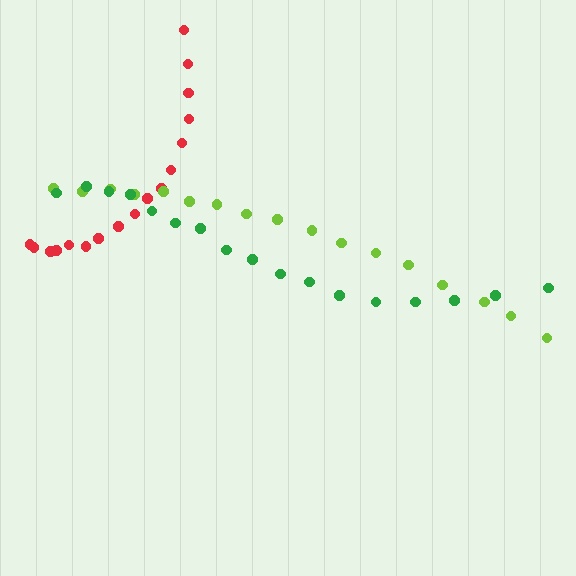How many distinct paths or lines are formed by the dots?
There are 3 distinct paths.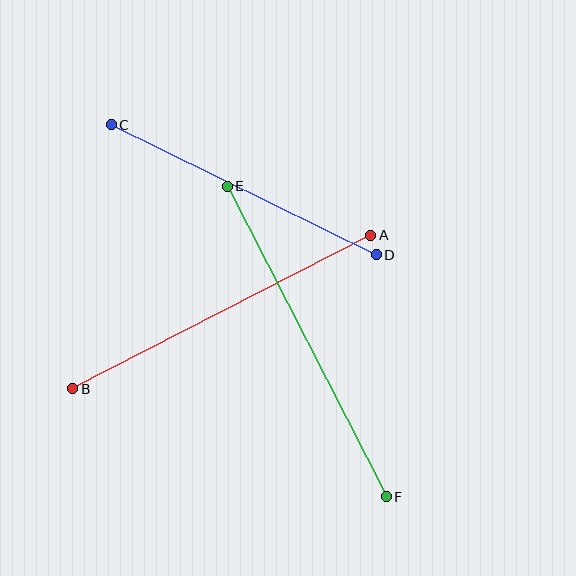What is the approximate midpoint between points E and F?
The midpoint is at approximately (307, 342) pixels.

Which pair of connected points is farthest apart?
Points E and F are farthest apart.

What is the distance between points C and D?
The distance is approximately 295 pixels.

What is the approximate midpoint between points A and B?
The midpoint is at approximately (222, 312) pixels.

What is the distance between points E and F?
The distance is approximately 349 pixels.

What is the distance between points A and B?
The distance is approximately 335 pixels.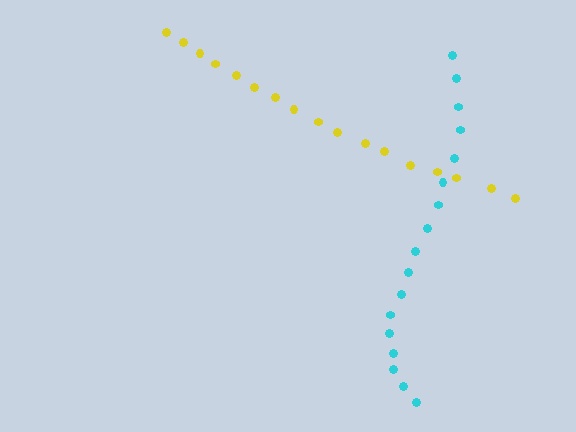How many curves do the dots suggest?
There are 2 distinct paths.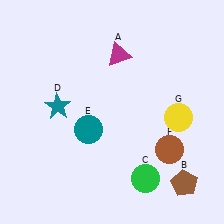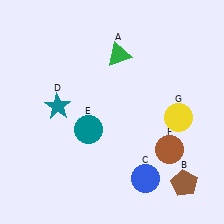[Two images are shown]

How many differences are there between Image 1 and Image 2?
There are 2 differences between the two images.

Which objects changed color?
A changed from magenta to green. C changed from green to blue.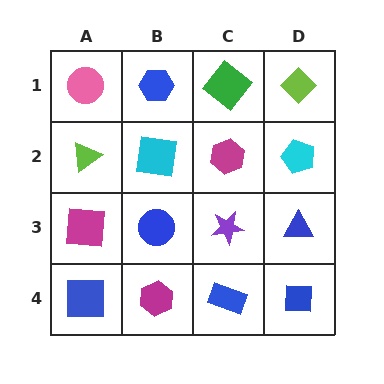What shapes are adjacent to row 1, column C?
A magenta hexagon (row 2, column C), a blue hexagon (row 1, column B), a lime diamond (row 1, column D).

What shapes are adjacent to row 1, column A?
A lime triangle (row 2, column A), a blue hexagon (row 1, column B).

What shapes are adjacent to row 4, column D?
A blue triangle (row 3, column D), a blue rectangle (row 4, column C).